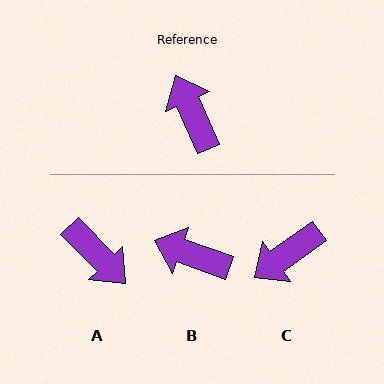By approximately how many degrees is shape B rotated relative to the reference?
Approximately 46 degrees counter-clockwise.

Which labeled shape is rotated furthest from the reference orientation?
A, about 160 degrees away.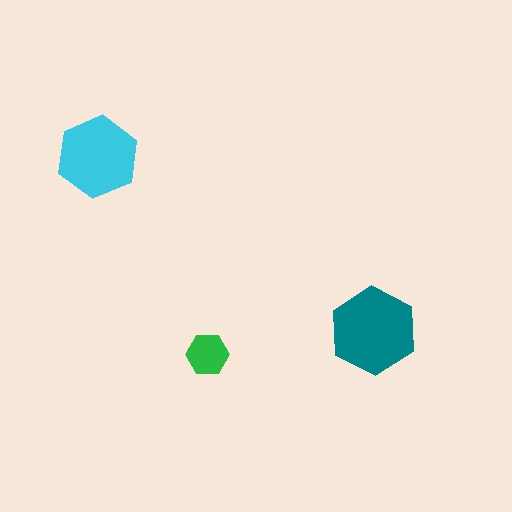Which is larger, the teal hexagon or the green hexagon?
The teal one.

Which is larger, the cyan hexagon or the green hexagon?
The cyan one.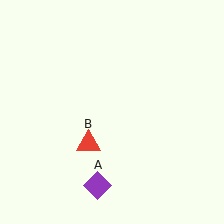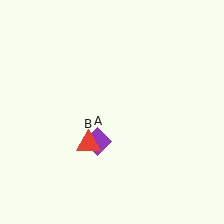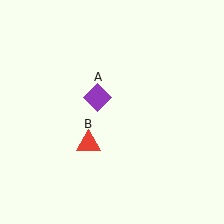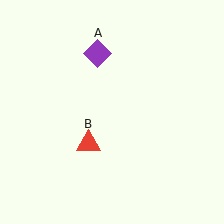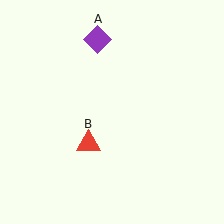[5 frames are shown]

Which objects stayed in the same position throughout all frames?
Red triangle (object B) remained stationary.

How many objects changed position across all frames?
1 object changed position: purple diamond (object A).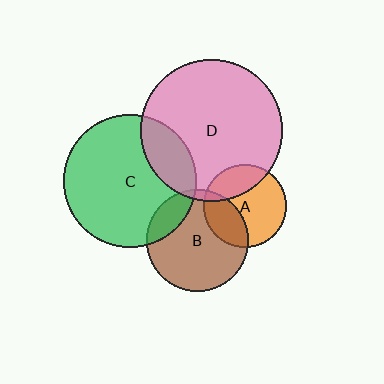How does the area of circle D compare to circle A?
Approximately 2.9 times.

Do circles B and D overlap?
Yes.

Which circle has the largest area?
Circle D (pink).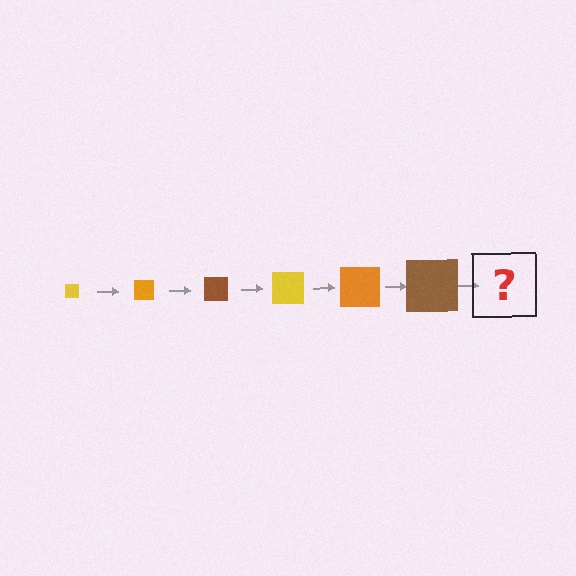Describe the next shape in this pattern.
It should be a yellow square, larger than the previous one.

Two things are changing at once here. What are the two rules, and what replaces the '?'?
The two rules are that the square grows larger each step and the color cycles through yellow, orange, and brown. The '?' should be a yellow square, larger than the previous one.